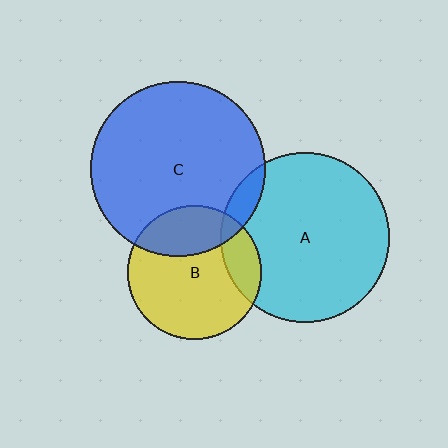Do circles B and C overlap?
Yes.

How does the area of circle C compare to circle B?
Approximately 1.7 times.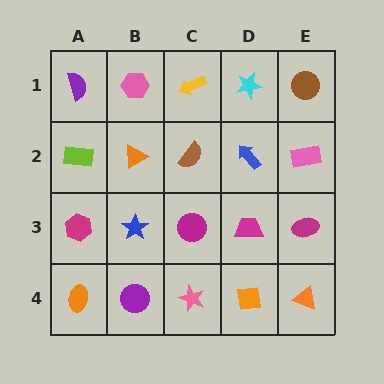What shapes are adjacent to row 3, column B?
An orange triangle (row 2, column B), a purple circle (row 4, column B), a magenta hexagon (row 3, column A), a magenta circle (row 3, column C).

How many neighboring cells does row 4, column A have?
2.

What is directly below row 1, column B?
An orange triangle.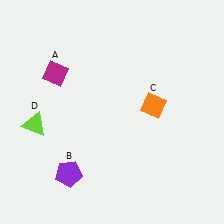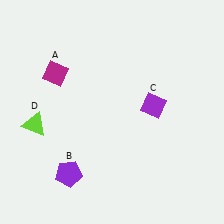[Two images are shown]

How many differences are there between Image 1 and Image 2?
There is 1 difference between the two images.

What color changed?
The diamond (C) changed from orange in Image 1 to purple in Image 2.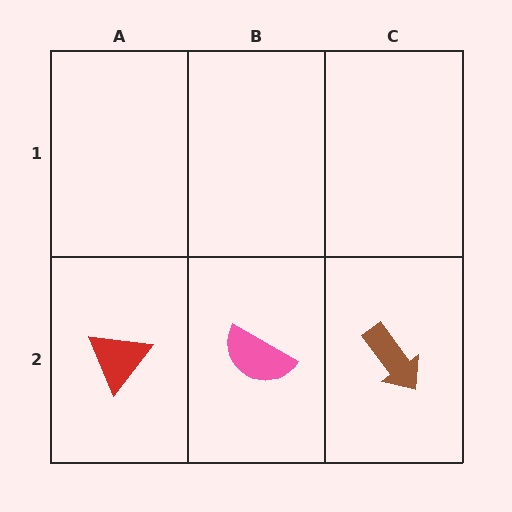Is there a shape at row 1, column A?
No, that cell is empty.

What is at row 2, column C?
A brown arrow.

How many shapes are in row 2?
3 shapes.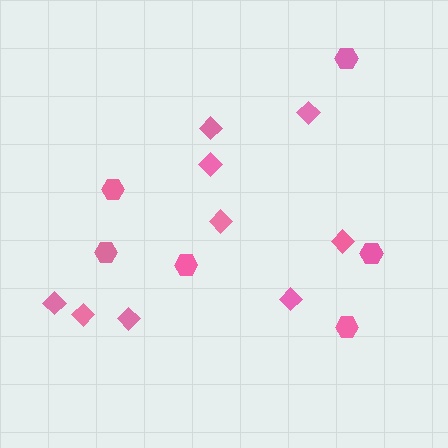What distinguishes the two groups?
There are 2 groups: one group of diamonds (9) and one group of hexagons (6).